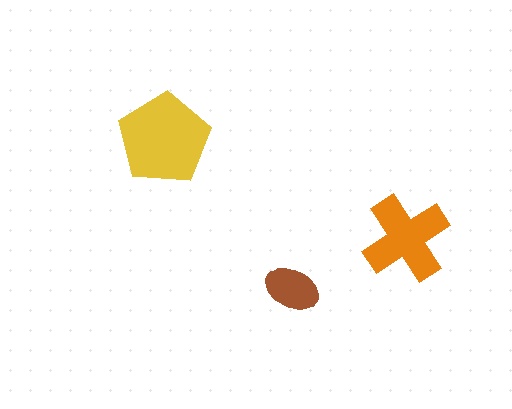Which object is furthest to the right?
The orange cross is rightmost.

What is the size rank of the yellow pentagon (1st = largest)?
1st.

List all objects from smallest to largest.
The brown ellipse, the orange cross, the yellow pentagon.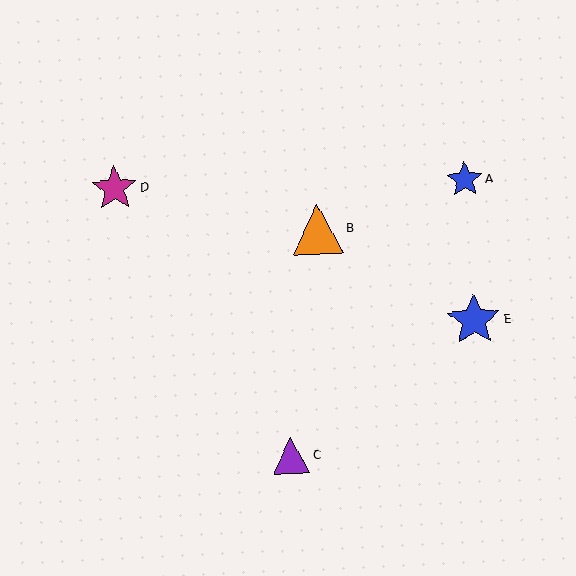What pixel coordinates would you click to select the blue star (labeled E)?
Click at (474, 320) to select the blue star E.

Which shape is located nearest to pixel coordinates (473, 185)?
The blue star (labeled A) at (465, 180) is nearest to that location.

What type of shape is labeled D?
Shape D is a magenta star.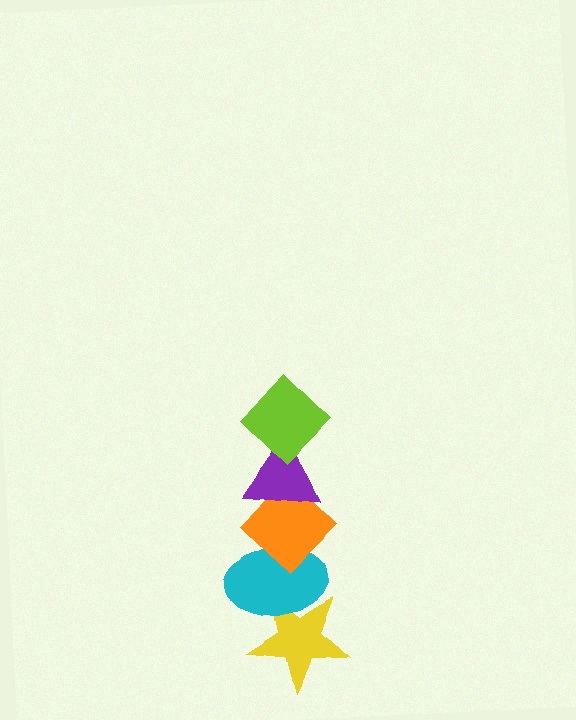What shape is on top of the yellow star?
The cyan ellipse is on top of the yellow star.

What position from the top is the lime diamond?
The lime diamond is 1st from the top.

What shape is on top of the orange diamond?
The purple triangle is on top of the orange diamond.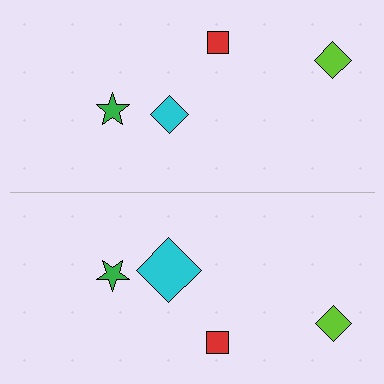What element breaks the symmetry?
The cyan diamond on the bottom side has a different size than its mirror counterpart.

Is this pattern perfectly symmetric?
No, the pattern is not perfectly symmetric. The cyan diamond on the bottom side has a different size than its mirror counterpart.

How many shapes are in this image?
There are 8 shapes in this image.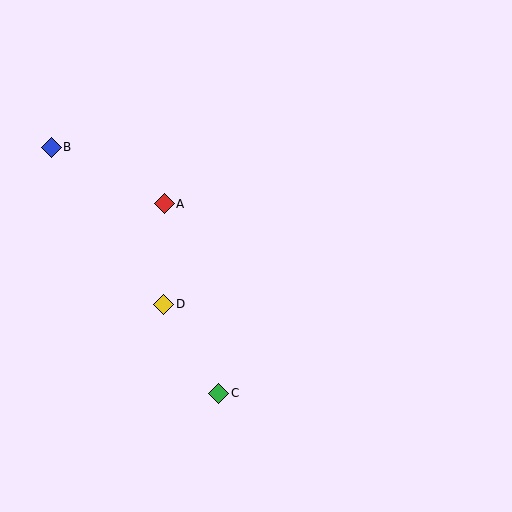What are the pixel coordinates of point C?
Point C is at (219, 393).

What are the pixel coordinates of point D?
Point D is at (164, 304).